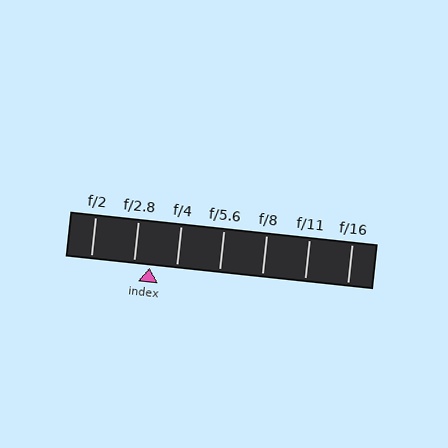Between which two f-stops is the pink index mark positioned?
The index mark is between f/2.8 and f/4.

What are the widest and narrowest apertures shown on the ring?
The widest aperture shown is f/2 and the narrowest is f/16.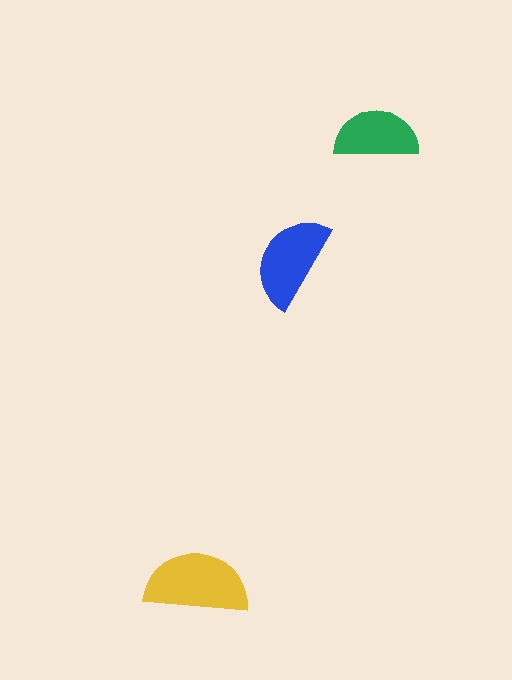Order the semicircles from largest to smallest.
the yellow one, the blue one, the green one.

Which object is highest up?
The green semicircle is topmost.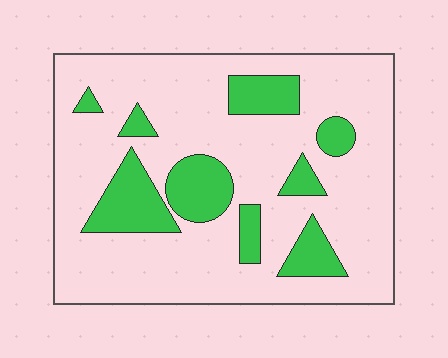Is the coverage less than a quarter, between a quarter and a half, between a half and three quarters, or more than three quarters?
Less than a quarter.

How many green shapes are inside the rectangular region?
9.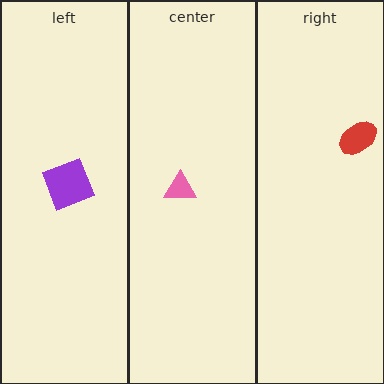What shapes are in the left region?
The purple square.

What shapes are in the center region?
The pink triangle.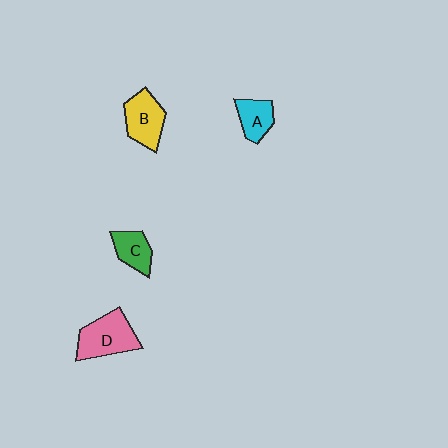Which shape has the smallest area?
Shape A (cyan).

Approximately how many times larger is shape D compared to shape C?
Approximately 1.7 times.